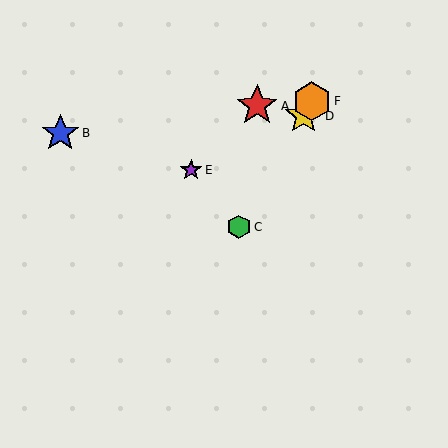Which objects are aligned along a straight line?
Objects C, D, F are aligned along a straight line.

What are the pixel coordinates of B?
Object B is at (60, 133).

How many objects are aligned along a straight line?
3 objects (C, D, F) are aligned along a straight line.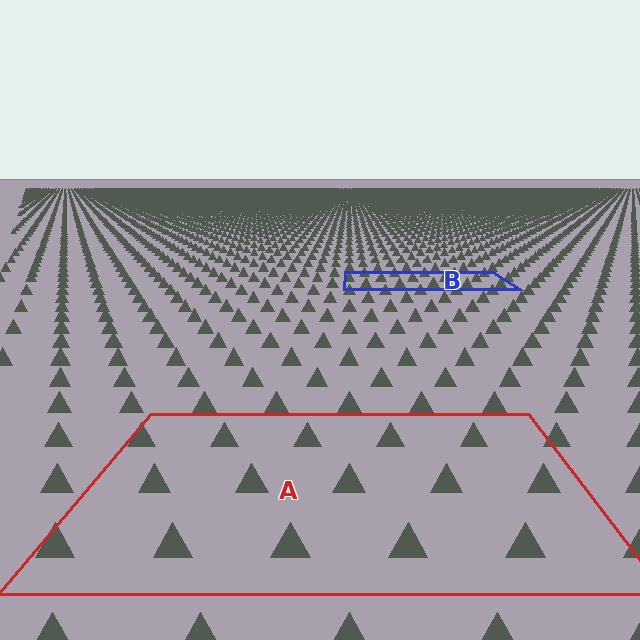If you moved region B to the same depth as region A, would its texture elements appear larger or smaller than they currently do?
They would appear larger. At a closer depth, the same texture elements are projected at a bigger on-screen size.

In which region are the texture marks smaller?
The texture marks are smaller in region B, because it is farther away.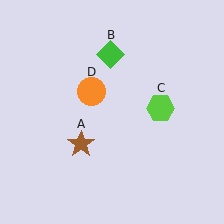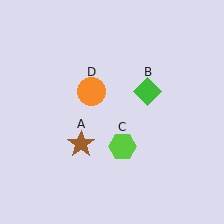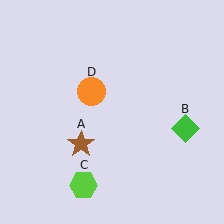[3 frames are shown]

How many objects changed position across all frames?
2 objects changed position: green diamond (object B), lime hexagon (object C).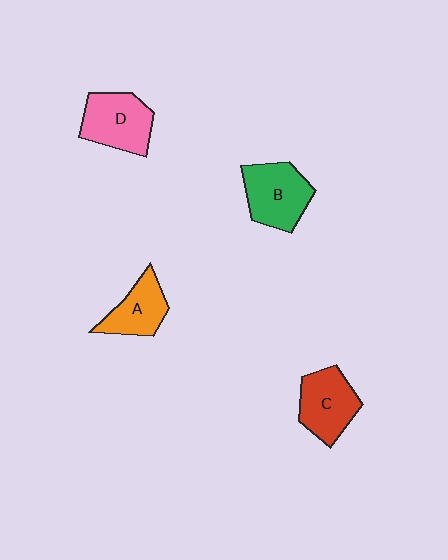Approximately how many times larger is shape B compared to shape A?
Approximately 1.3 times.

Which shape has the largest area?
Shape B (green).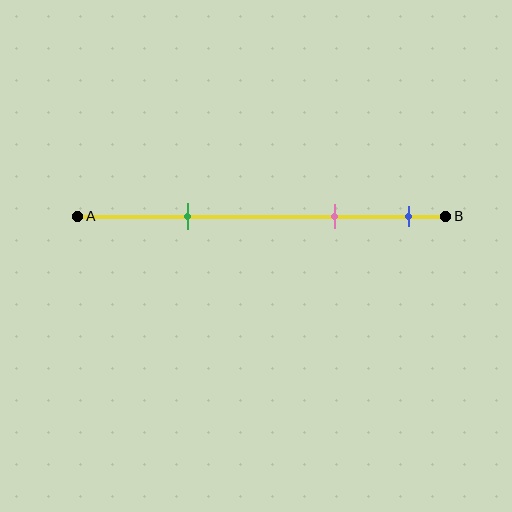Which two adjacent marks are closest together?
The pink and blue marks are the closest adjacent pair.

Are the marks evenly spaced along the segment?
No, the marks are not evenly spaced.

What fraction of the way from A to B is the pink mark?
The pink mark is approximately 70% (0.7) of the way from A to B.